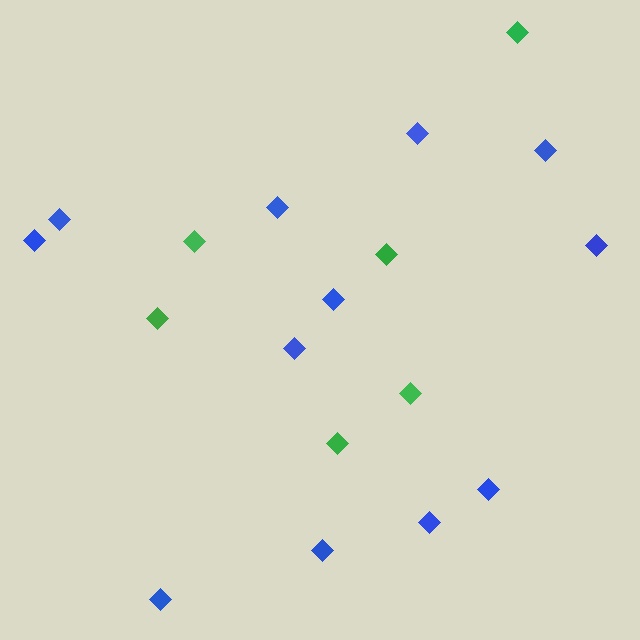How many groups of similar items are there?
There are 2 groups: one group of green diamonds (6) and one group of blue diamonds (12).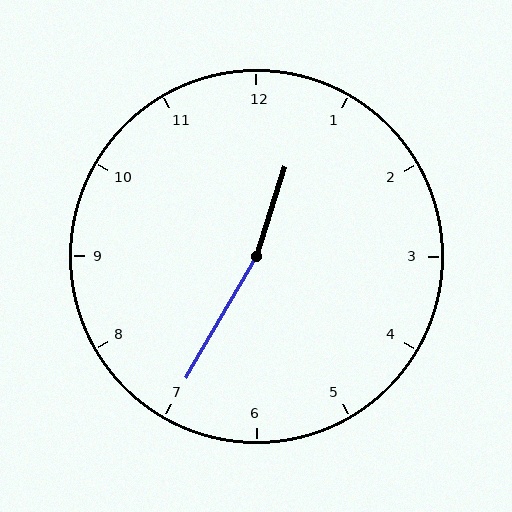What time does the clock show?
12:35.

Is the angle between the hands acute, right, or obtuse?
It is obtuse.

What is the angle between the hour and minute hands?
Approximately 168 degrees.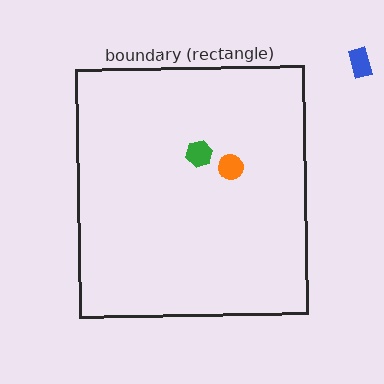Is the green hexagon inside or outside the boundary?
Inside.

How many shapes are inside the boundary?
2 inside, 1 outside.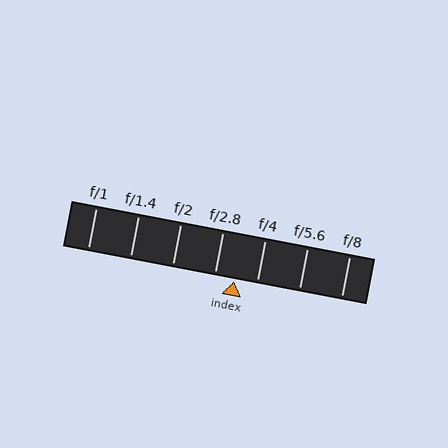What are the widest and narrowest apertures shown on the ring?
The widest aperture shown is f/1 and the narrowest is f/8.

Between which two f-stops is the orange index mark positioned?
The index mark is between f/2.8 and f/4.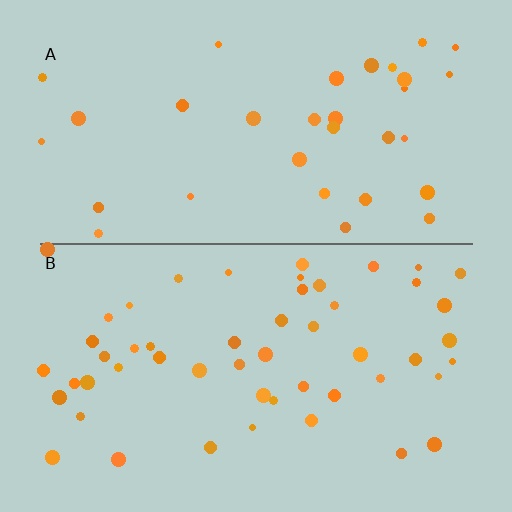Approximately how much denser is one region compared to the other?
Approximately 1.6× — region B over region A.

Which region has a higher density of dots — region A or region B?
B (the bottom).